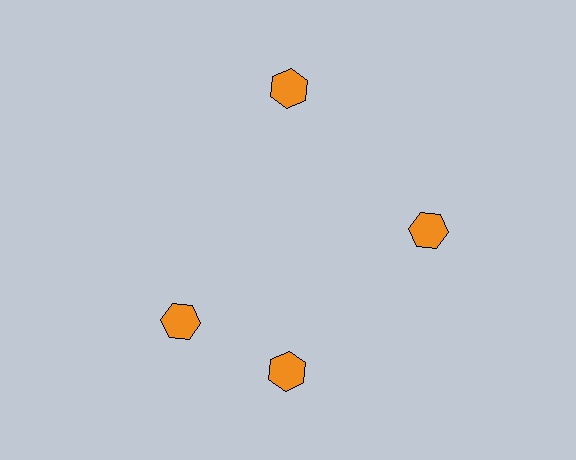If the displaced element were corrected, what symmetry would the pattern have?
It would have 4-fold rotational symmetry — the pattern would map onto itself every 90 degrees.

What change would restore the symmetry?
The symmetry would be restored by rotating it back into even spacing with its neighbors so that all 4 hexagons sit at equal angles and equal distance from the center.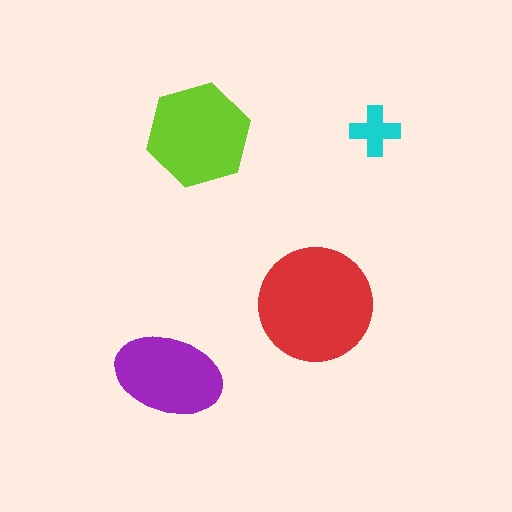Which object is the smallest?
The cyan cross.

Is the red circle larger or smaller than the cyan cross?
Larger.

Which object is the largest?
The red circle.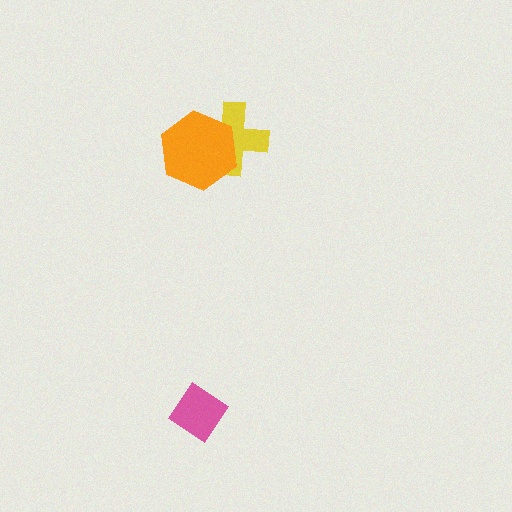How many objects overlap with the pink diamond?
0 objects overlap with the pink diamond.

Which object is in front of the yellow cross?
The orange hexagon is in front of the yellow cross.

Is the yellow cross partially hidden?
Yes, it is partially covered by another shape.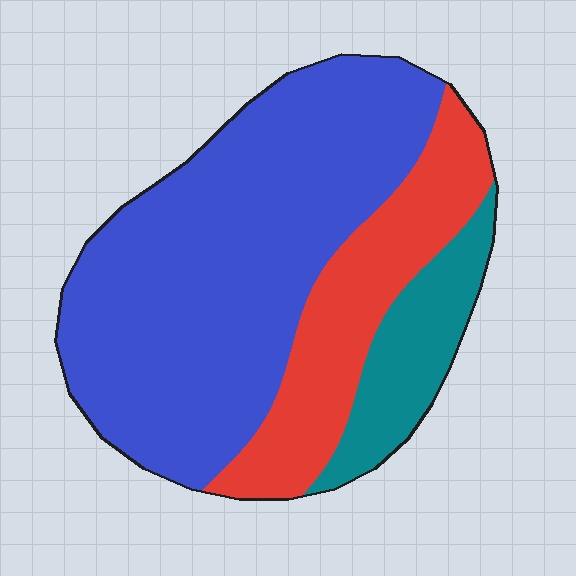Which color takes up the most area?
Blue, at roughly 65%.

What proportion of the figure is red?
Red covers about 25% of the figure.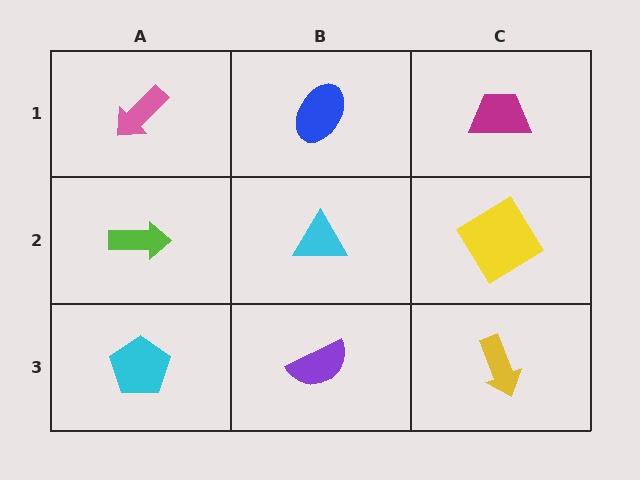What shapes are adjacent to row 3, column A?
A lime arrow (row 2, column A), a purple semicircle (row 3, column B).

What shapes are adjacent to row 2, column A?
A pink arrow (row 1, column A), a cyan pentagon (row 3, column A), a cyan triangle (row 2, column B).